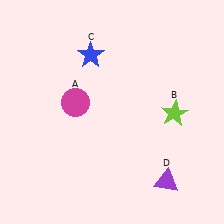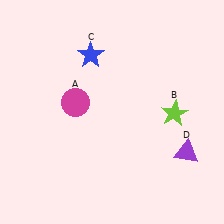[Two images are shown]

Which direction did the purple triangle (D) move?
The purple triangle (D) moved up.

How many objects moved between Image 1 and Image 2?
1 object moved between the two images.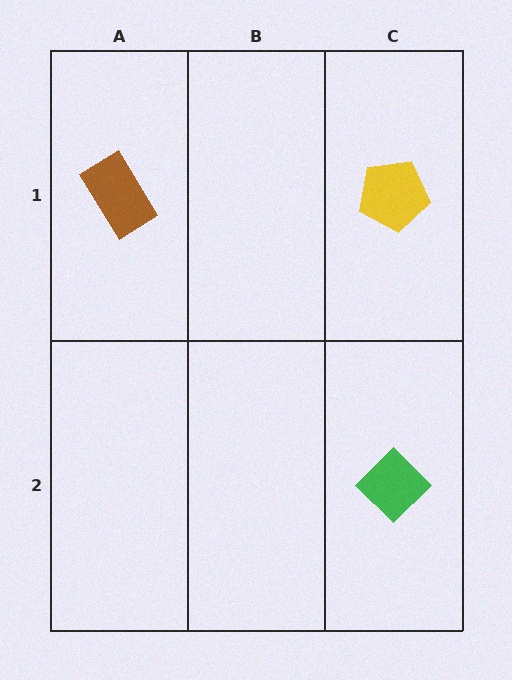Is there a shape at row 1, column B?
No, that cell is empty.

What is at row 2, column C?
A green diamond.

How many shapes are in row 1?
2 shapes.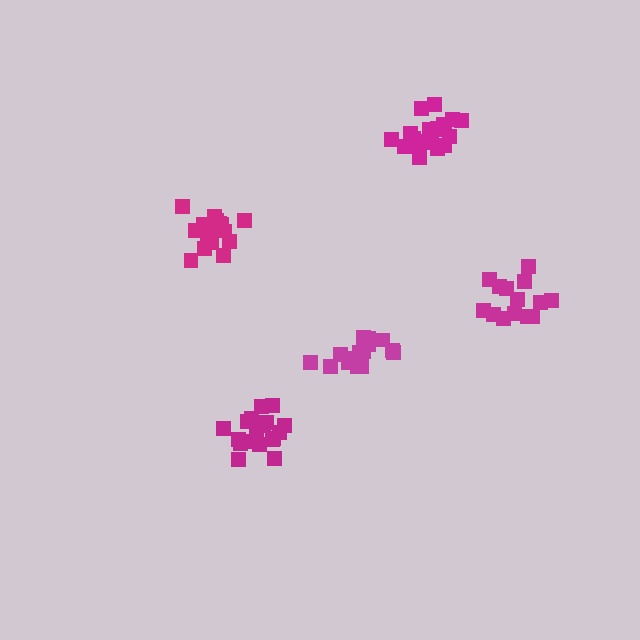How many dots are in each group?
Group 1: 20 dots, Group 2: 19 dots, Group 3: 18 dots, Group 4: 14 dots, Group 5: 17 dots (88 total).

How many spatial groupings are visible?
There are 5 spatial groupings.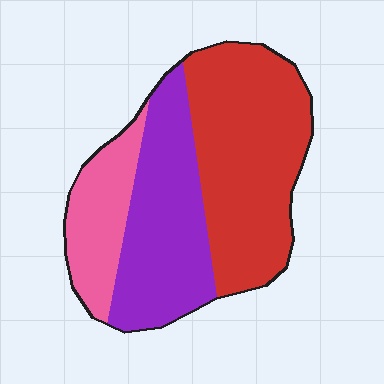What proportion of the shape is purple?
Purple covers 34% of the shape.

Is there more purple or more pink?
Purple.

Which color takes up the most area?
Red, at roughly 45%.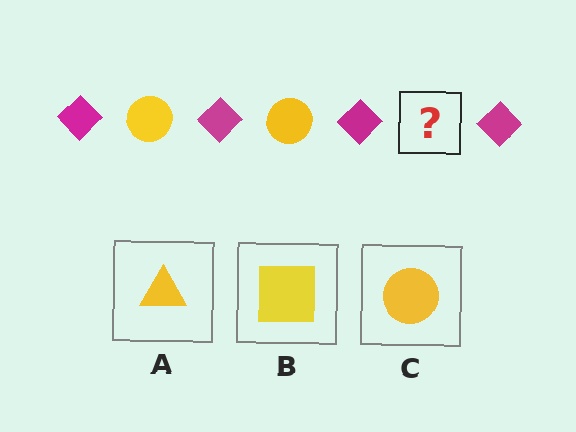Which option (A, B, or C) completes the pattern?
C.